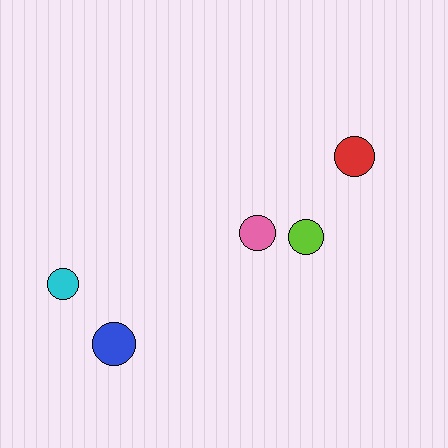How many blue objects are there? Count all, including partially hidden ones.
There is 1 blue object.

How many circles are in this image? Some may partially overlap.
There are 5 circles.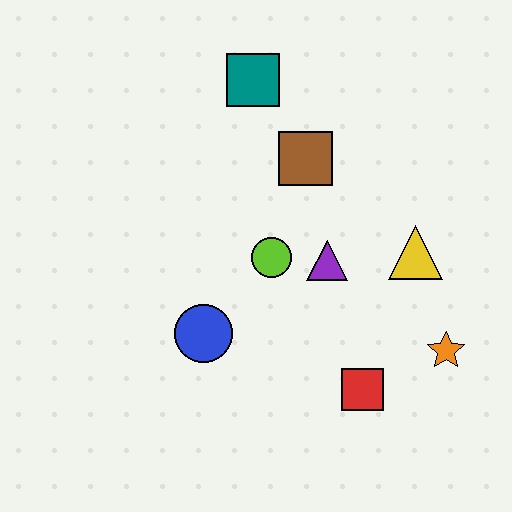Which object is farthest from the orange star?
The teal square is farthest from the orange star.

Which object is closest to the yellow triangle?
The purple triangle is closest to the yellow triangle.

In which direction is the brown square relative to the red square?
The brown square is above the red square.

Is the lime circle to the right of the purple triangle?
No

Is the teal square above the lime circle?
Yes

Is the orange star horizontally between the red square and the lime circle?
No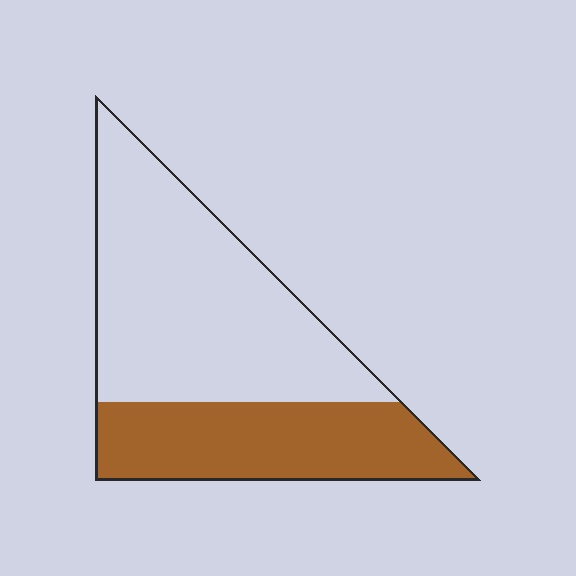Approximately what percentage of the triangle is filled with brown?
Approximately 35%.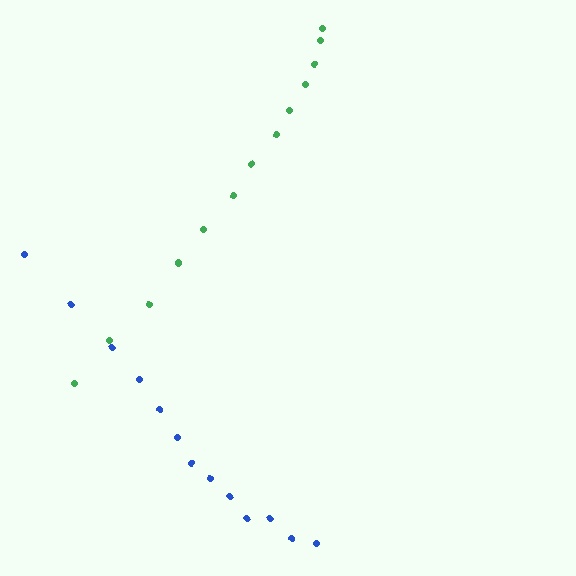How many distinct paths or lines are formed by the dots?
There are 2 distinct paths.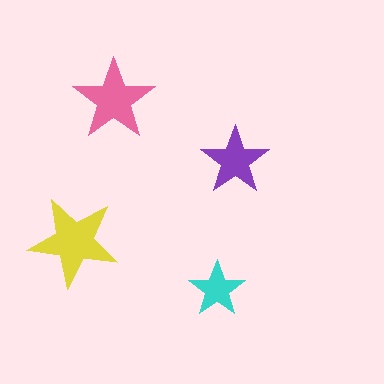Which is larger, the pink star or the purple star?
The pink one.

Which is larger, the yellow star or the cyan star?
The yellow one.